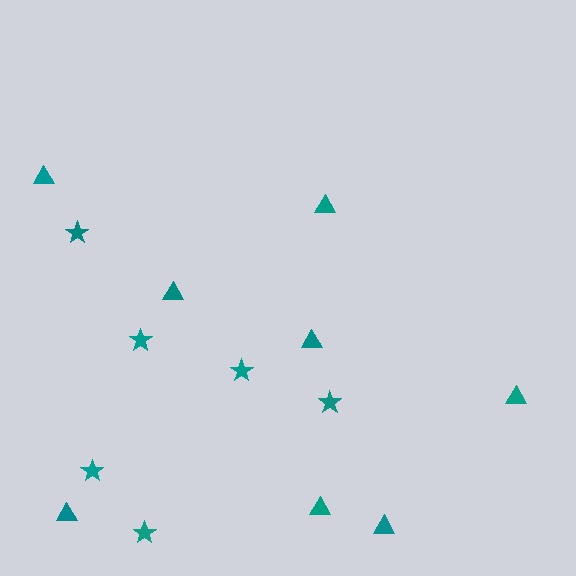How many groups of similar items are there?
There are 2 groups: one group of triangles (8) and one group of stars (6).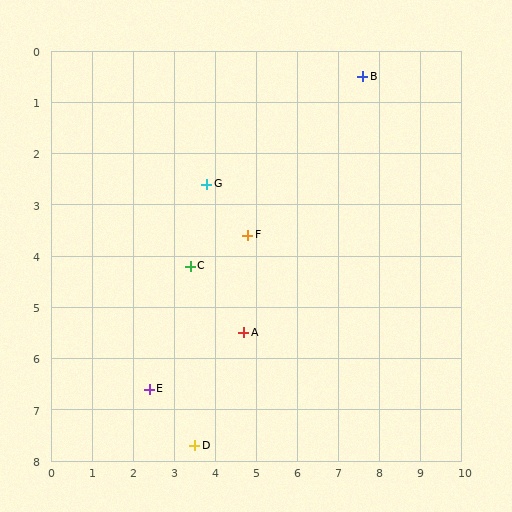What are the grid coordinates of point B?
Point B is at approximately (7.6, 0.5).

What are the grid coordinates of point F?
Point F is at approximately (4.8, 3.6).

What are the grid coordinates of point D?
Point D is at approximately (3.5, 7.7).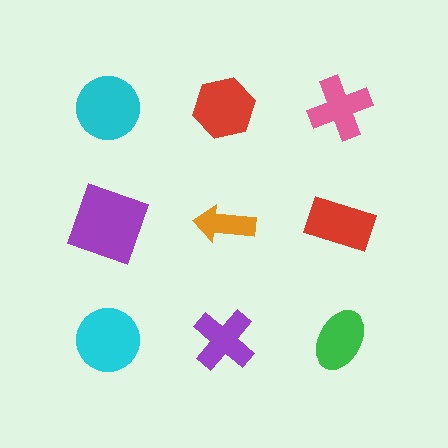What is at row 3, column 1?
A cyan circle.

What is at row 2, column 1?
A purple square.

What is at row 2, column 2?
An orange arrow.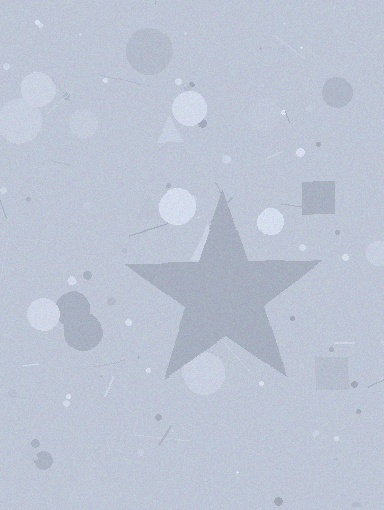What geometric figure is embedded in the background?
A star is embedded in the background.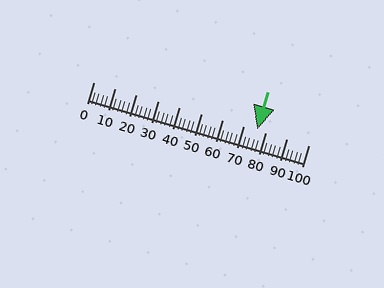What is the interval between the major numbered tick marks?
The major tick marks are spaced 10 units apart.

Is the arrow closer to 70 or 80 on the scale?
The arrow is closer to 80.